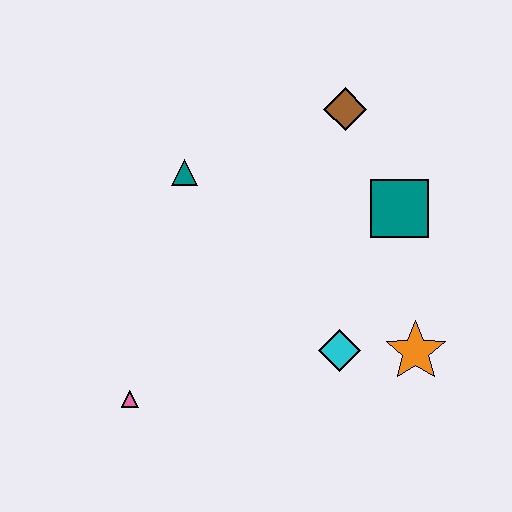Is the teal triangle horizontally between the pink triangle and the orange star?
Yes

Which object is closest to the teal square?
The brown diamond is closest to the teal square.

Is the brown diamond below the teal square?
No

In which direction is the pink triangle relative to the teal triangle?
The pink triangle is below the teal triangle.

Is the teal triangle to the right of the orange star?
No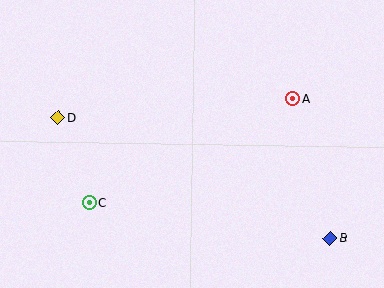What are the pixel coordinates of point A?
Point A is at (293, 98).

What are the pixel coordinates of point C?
Point C is at (89, 203).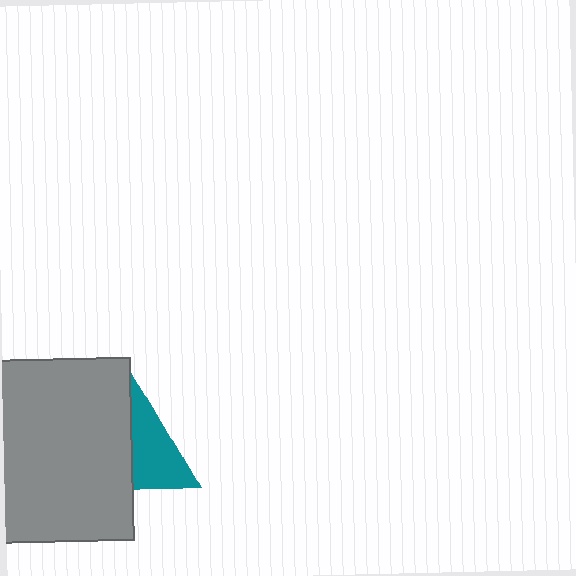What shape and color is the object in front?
The object in front is a gray square.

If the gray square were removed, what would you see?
You would see the complete teal triangle.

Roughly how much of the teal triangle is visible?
About half of it is visible (roughly 49%).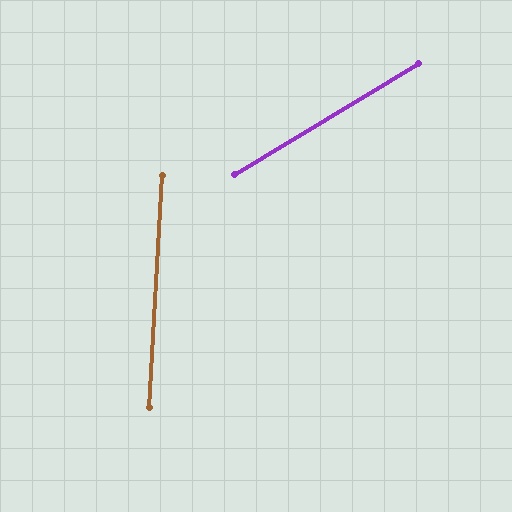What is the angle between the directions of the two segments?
Approximately 56 degrees.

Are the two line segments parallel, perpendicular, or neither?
Neither parallel nor perpendicular — they differ by about 56°.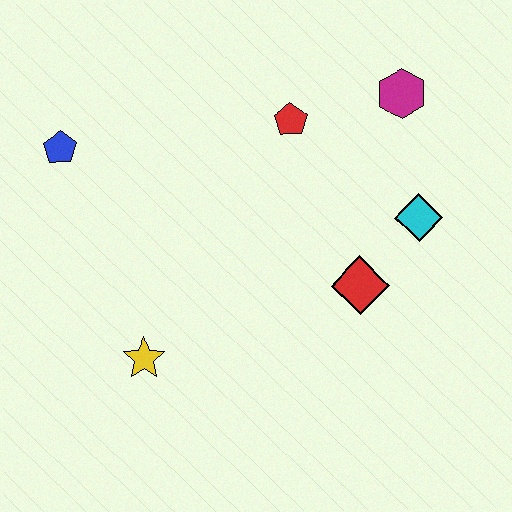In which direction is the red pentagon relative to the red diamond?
The red pentagon is above the red diamond.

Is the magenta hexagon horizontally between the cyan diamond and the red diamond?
Yes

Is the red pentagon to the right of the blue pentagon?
Yes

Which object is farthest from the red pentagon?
The yellow star is farthest from the red pentagon.